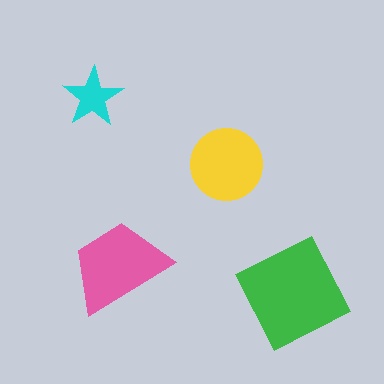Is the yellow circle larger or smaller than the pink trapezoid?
Smaller.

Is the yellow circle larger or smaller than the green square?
Smaller.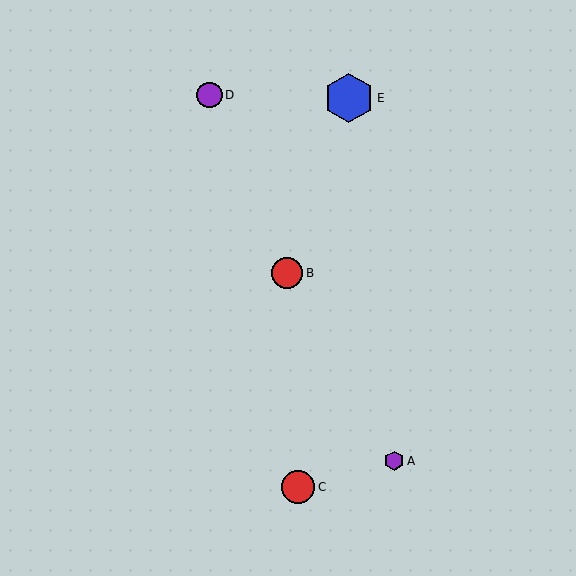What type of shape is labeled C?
Shape C is a red circle.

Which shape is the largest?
The blue hexagon (labeled E) is the largest.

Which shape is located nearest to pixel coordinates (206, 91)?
The purple circle (labeled D) at (210, 95) is nearest to that location.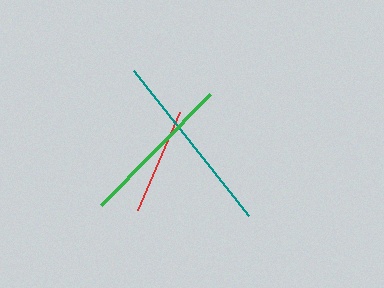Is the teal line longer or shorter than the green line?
The teal line is longer than the green line.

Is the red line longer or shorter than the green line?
The green line is longer than the red line.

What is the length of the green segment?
The green segment is approximately 156 pixels long.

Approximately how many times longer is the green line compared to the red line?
The green line is approximately 1.5 times the length of the red line.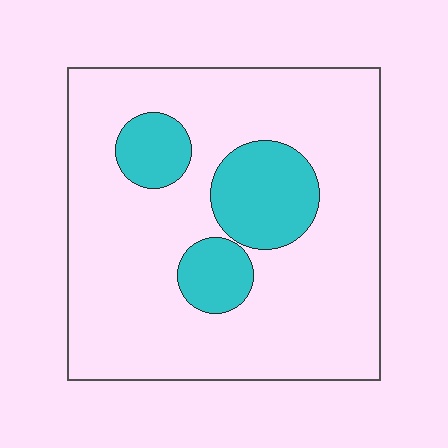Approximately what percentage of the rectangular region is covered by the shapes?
Approximately 20%.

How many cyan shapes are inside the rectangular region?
3.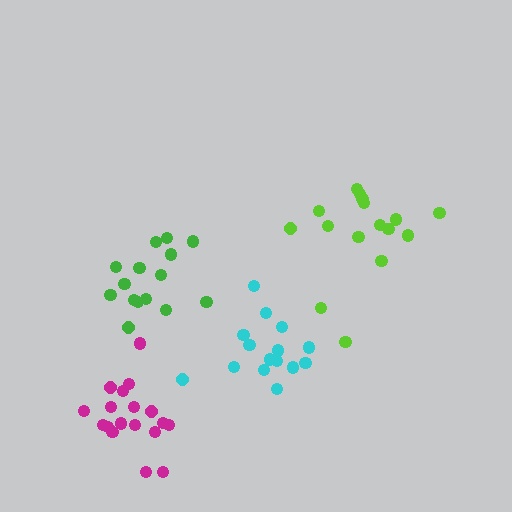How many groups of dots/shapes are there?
There are 4 groups.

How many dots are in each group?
Group 1: 15 dots, Group 2: 16 dots, Group 3: 15 dots, Group 4: 18 dots (64 total).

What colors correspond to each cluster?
The clusters are colored: cyan, lime, green, magenta.